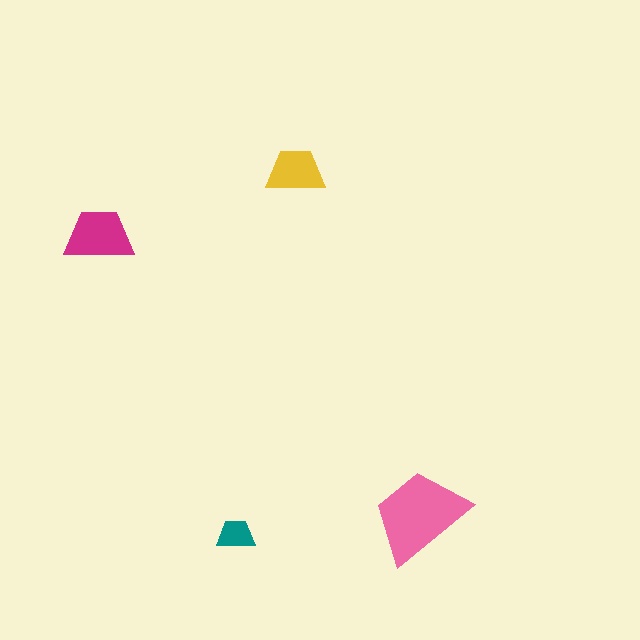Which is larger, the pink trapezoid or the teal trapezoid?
The pink one.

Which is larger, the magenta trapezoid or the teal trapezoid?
The magenta one.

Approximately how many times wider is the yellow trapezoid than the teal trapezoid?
About 1.5 times wider.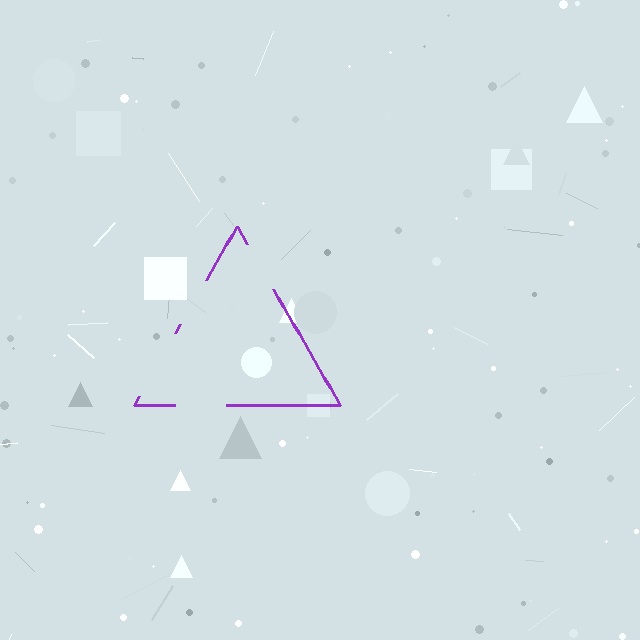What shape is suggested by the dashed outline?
The dashed outline suggests a triangle.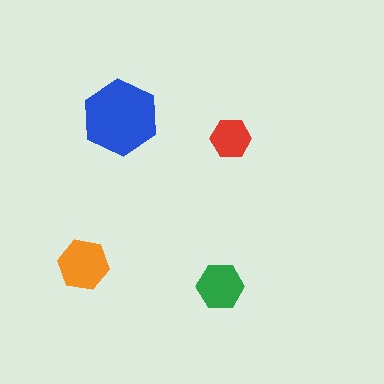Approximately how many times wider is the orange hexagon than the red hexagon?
About 1.5 times wider.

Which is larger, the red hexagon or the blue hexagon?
The blue one.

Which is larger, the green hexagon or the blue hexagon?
The blue one.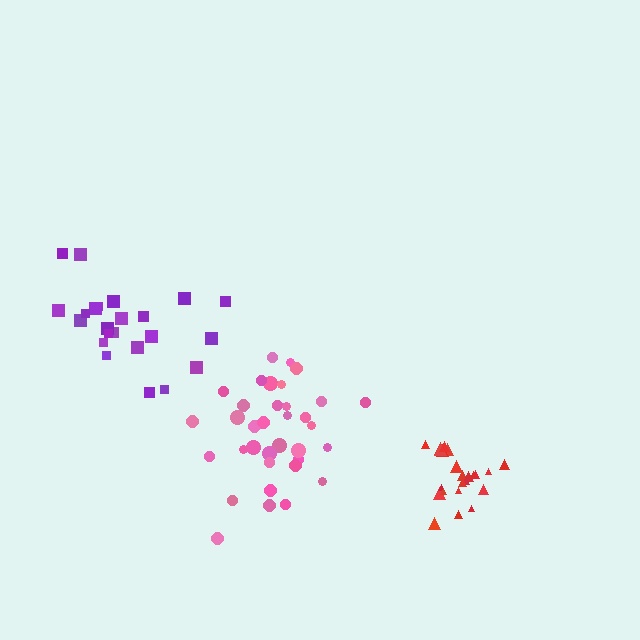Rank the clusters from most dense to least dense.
red, pink, purple.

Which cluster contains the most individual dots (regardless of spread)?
Pink (35).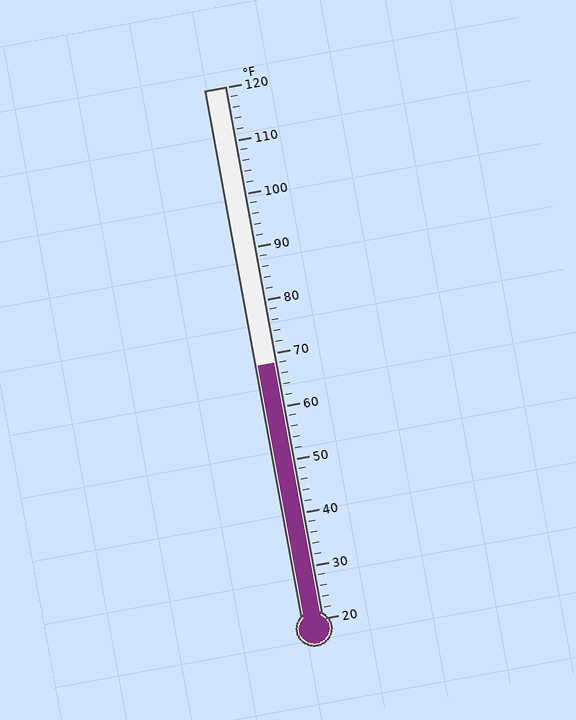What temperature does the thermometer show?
The thermometer shows approximately 68°F.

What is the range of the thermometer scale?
The thermometer scale ranges from 20°F to 120°F.